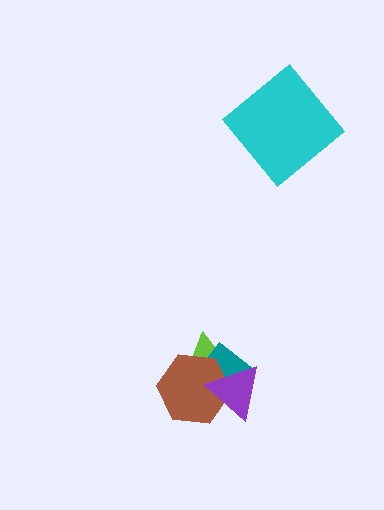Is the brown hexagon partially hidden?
Yes, it is partially covered by another shape.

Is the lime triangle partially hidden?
Yes, it is partially covered by another shape.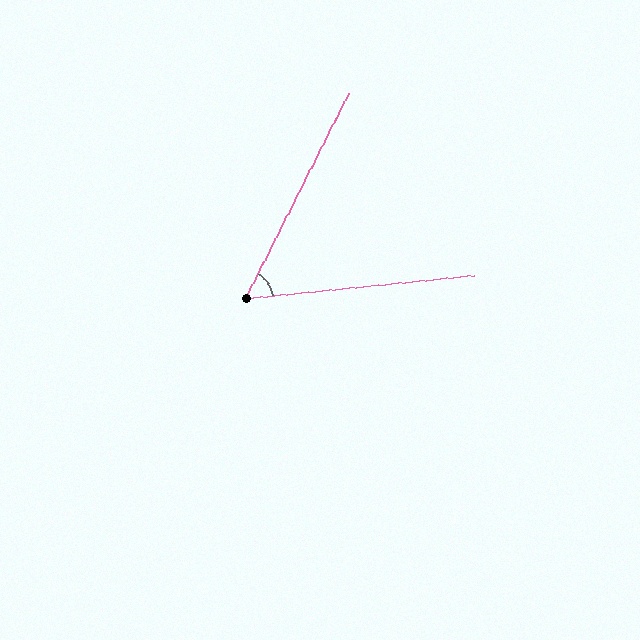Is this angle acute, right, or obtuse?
It is acute.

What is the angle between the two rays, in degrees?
Approximately 58 degrees.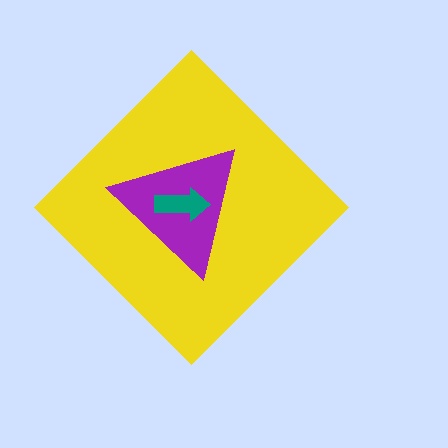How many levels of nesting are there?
3.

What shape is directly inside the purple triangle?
The teal arrow.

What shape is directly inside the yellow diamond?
The purple triangle.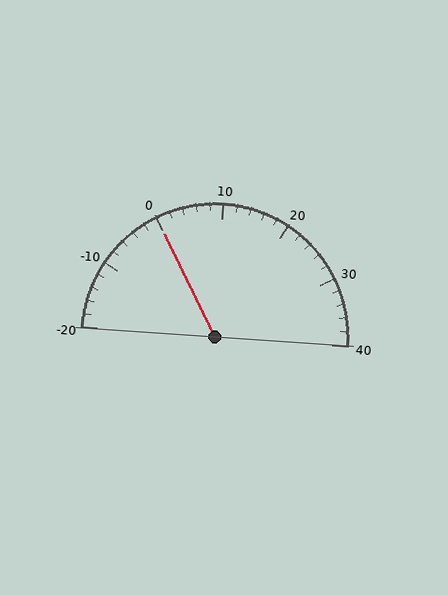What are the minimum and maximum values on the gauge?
The gauge ranges from -20 to 40.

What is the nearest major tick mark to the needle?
The nearest major tick mark is 0.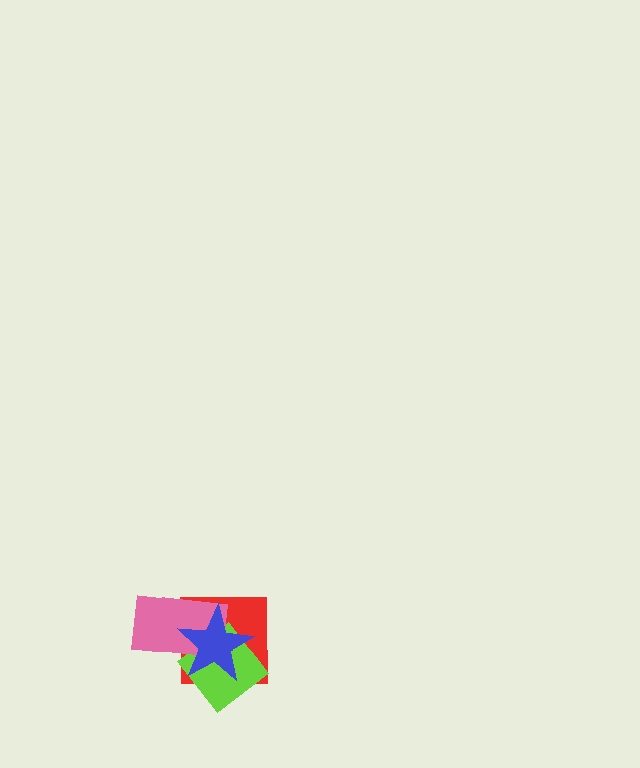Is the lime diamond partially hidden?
Yes, it is partially covered by another shape.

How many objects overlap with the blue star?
3 objects overlap with the blue star.